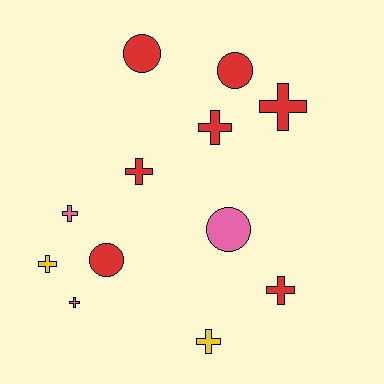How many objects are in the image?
There are 12 objects.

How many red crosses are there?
There are 4 red crosses.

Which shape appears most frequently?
Cross, with 8 objects.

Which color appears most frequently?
Red, with 7 objects.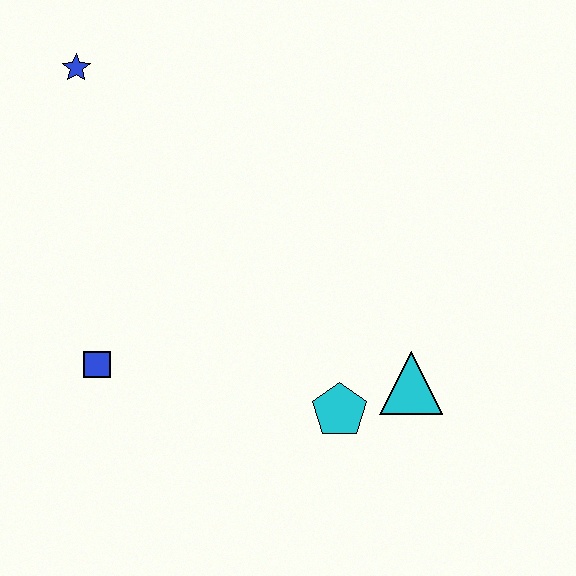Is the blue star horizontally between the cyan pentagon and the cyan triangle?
No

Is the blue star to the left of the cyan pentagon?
Yes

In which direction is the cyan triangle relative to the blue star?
The cyan triangle is to the right of the blue star.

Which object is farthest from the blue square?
The cyan triangle is farthest from the blue square.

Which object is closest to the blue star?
The blue square is closest to the blue star.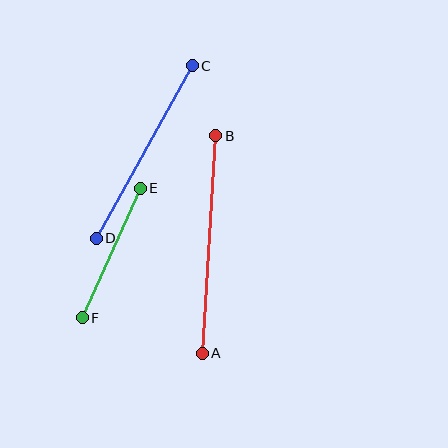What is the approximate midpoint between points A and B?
The midpoint is at approximately (209, 245) pixels.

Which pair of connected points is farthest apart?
Points A and B are farthest apart.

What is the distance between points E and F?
The distance is approximately 142 pixels.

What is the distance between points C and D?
The distance is approximately 197 pixels.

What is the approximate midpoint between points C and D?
The midpoint is at approximately (144, 152) pixels.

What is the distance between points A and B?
The distance is approximately 218 pixels.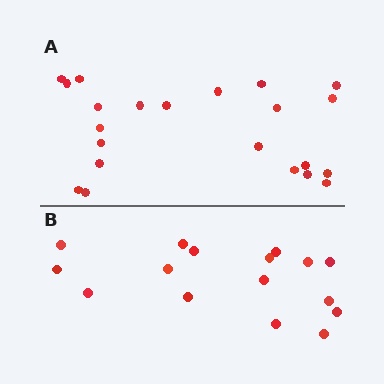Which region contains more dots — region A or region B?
Region A (the top region) has more dots.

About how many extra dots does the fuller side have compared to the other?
Region A has about 6 more dots than region B.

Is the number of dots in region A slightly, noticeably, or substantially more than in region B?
Region A has noticeably more, but not dramatically so. The ratio is roughly 1.4 to 1.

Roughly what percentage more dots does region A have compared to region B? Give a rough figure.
About 40% more.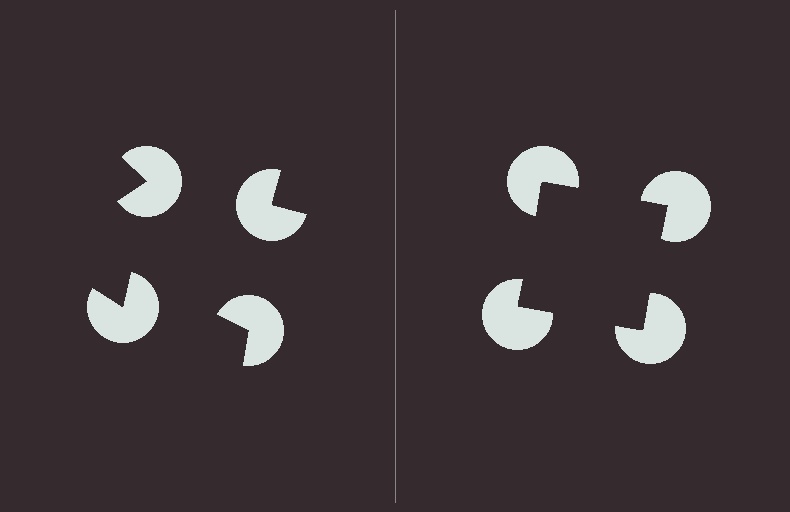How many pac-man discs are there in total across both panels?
8 — 4 on each side.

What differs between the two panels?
The pac-man discs are positioned identically on both sides; only the wedge orientations differ. On the right they align to a square; on the left they are misaligned.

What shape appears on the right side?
An illusory square.